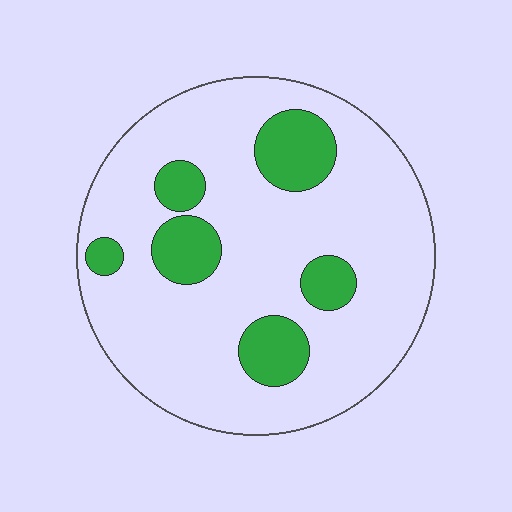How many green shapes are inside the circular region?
6.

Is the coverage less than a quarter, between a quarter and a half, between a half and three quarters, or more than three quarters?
Less than a quarter.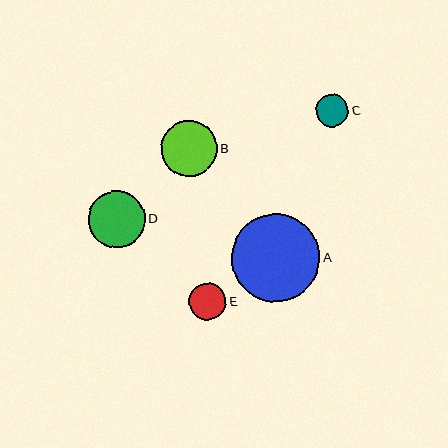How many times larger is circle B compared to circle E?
Circle B is approximately 1.5 times the size of circle E.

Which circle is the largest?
Circle A is the largest with a size of approximately 88 pixels.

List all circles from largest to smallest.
From largest to smallest: A, D, B, E, C.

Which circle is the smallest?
Circle C is the smallest with a size of approximately 33 pixels.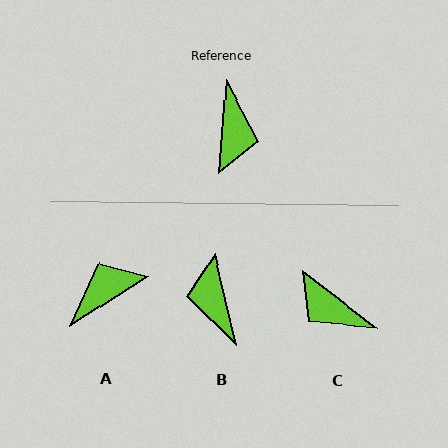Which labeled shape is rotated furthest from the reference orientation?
B, about 162 degrees away.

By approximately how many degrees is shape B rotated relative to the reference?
Approximately 162 degrees clockwise.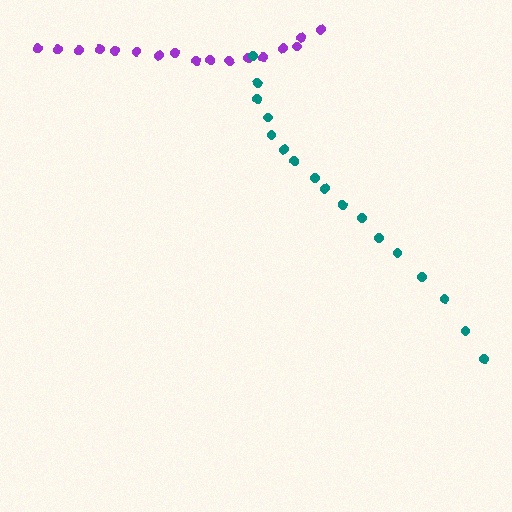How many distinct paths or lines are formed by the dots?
There are 2 distinct paths.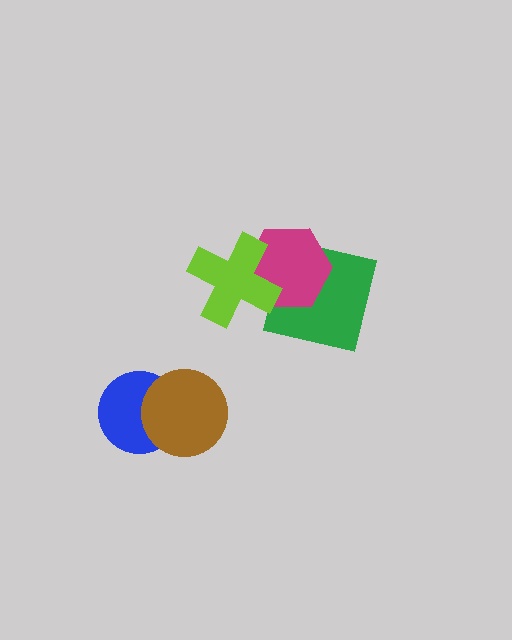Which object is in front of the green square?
The magenta hexagon is in front of the green square.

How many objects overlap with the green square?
1 object overlaps with the green square.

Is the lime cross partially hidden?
No, no other shape covers it.